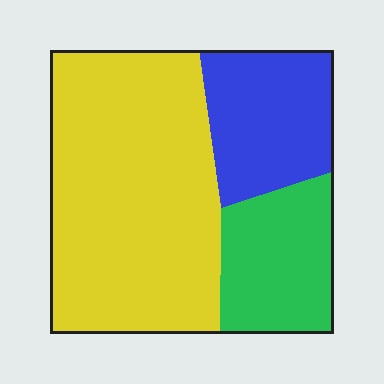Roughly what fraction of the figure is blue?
Blue covers around 20% of the figure.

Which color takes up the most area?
Yellow, at roughly 60%.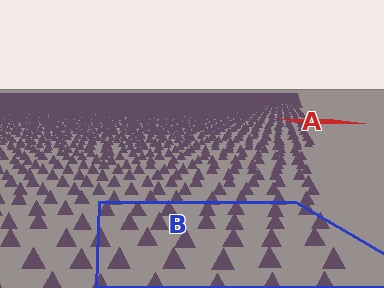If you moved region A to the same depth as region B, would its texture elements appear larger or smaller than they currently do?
They would appear larger. At a closer depth, the same texture elements are projected at a bigger on-screen size.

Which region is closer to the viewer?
Region B is closer. The texture elements there are larger and more spread out.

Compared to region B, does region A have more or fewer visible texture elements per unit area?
Region A has more texture elements per unit area — they are packed more densely because it is farther away.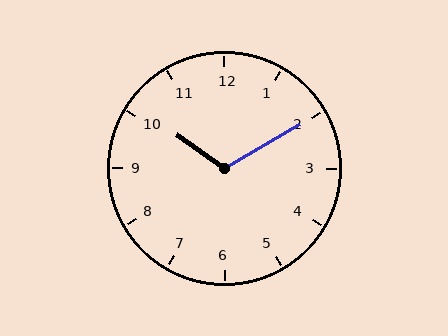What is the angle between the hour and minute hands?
Approximately 115 degrees.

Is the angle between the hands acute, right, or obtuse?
It is obtuse.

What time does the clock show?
10:10.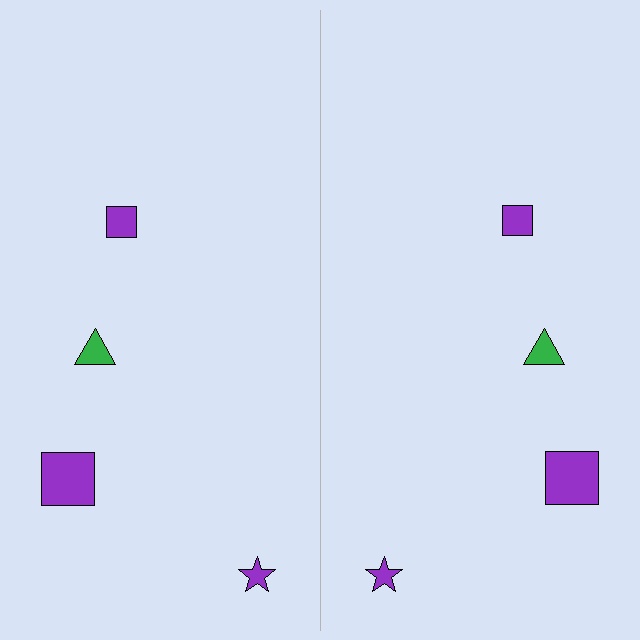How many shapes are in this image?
There are 8 shapes in this image.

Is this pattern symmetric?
Yes, this pattern has bilateral (reflection) symmetry.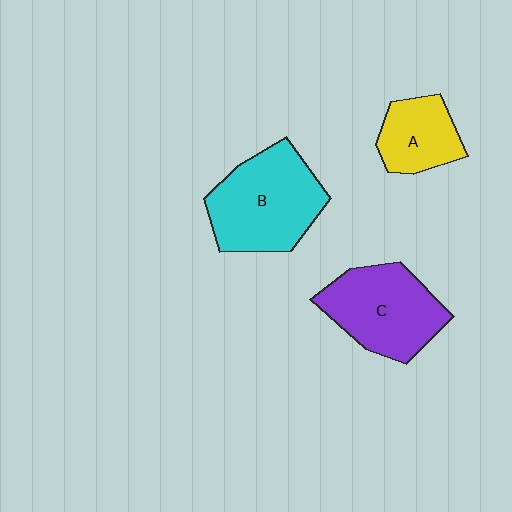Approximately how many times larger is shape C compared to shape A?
Approximately 1.6 times.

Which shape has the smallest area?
Shape A (yellow).